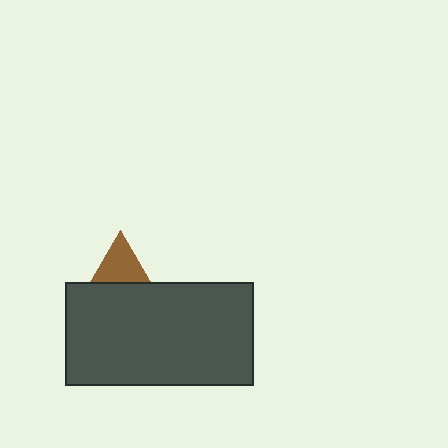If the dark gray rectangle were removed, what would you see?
You would see the complete brown triangle.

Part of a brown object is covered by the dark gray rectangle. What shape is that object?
It is a triangle.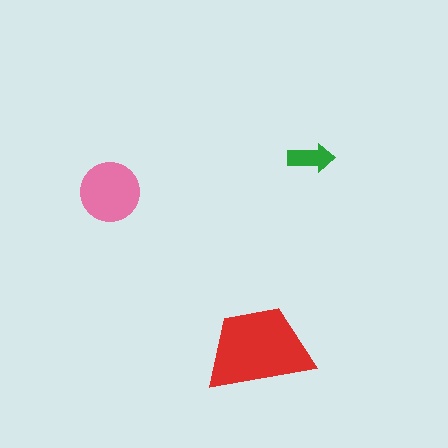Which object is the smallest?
The green arrow.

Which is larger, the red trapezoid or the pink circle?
The red trapezoid.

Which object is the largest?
The red trapezoid.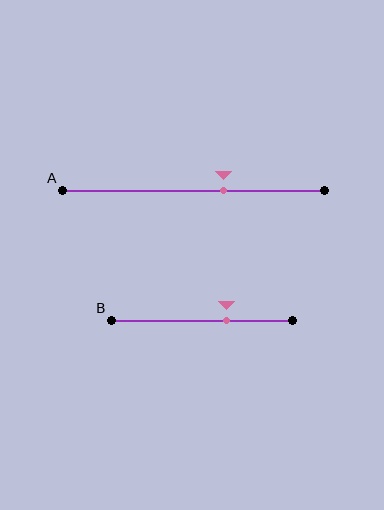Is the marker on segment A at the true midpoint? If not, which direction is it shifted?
No, the marker on segment A is shifted to the right by about 11% of the segment length.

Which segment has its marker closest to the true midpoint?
Segment A has its marker closest to the true midpoint.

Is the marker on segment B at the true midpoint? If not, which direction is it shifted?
No, the marker on segment B is shifted to the right by about 13% of the segment length.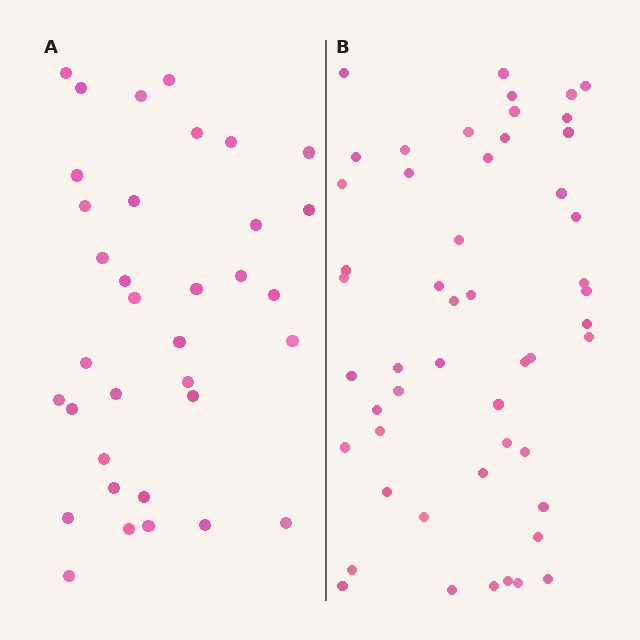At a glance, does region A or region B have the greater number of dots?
Region B (the right region) has more dots.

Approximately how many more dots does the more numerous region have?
Region B has approximately 15 more dots than region A.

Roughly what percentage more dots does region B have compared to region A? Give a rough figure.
About 45% more.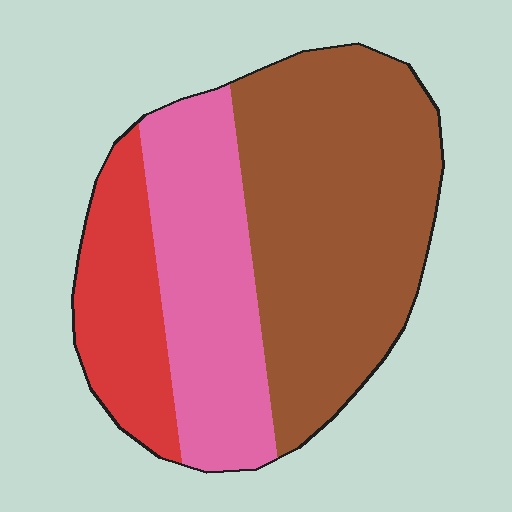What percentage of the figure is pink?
Pink covers 30% of the figure.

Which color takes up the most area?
Brown, at roughly 50%.